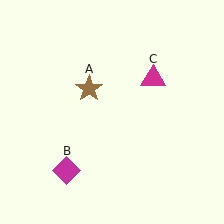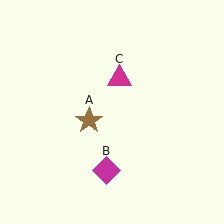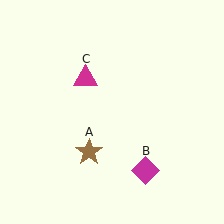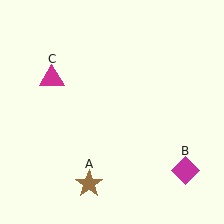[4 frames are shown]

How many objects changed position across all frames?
3 objects changed position: brown star (object A), magenta diamond (object B), magenta triangle (object C).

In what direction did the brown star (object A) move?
The brown star (object A) moved down.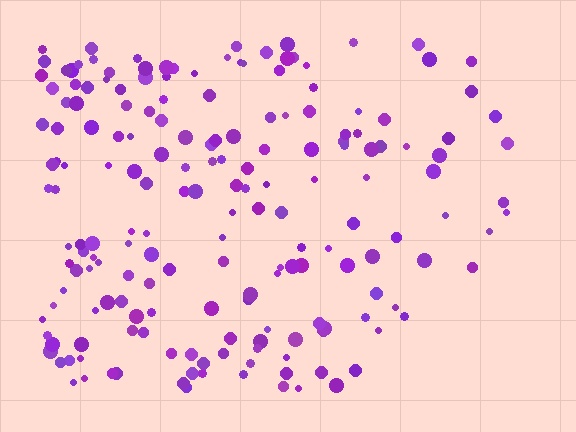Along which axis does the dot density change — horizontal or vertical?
Horizontal.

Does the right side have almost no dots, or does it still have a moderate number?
Still a moderate number, just noticeably fewer than the left.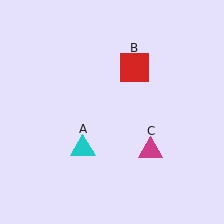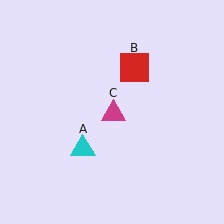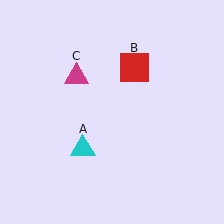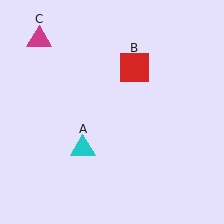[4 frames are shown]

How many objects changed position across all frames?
1 object changed position: magenta triangle (object C).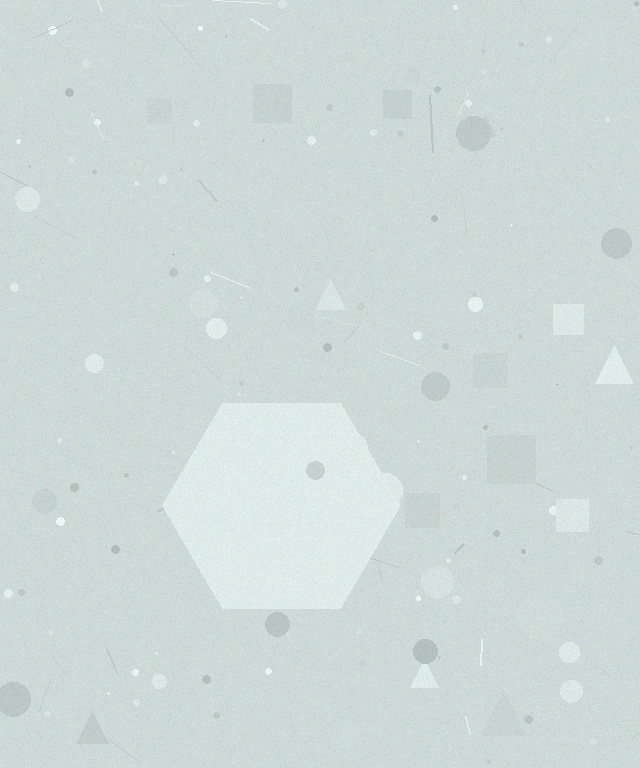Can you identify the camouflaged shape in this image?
The camouflaged shape is a hexagon.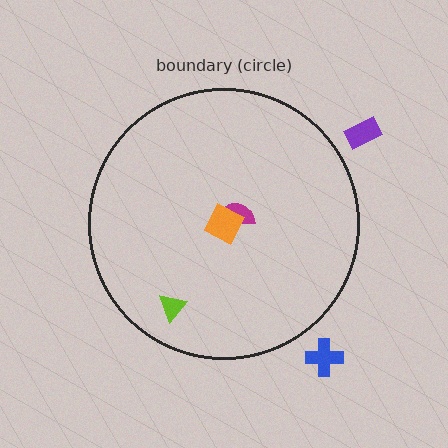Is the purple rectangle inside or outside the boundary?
Outside.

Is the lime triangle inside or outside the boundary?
Inside.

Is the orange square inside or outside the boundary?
Inside.